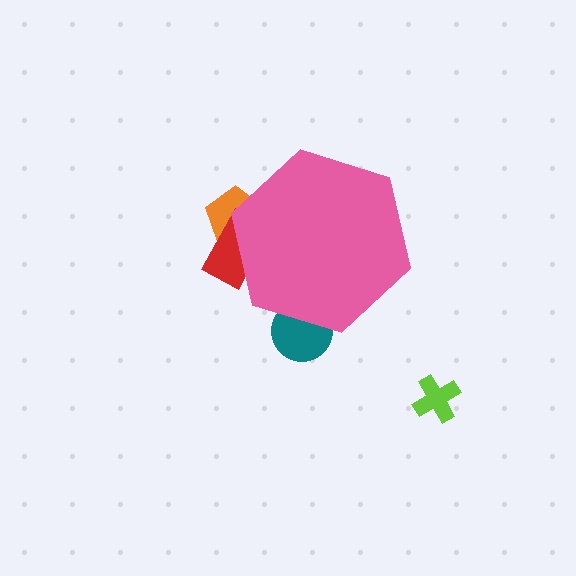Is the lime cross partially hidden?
No, the lime cross is fully visible.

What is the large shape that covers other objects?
A pink hexagon.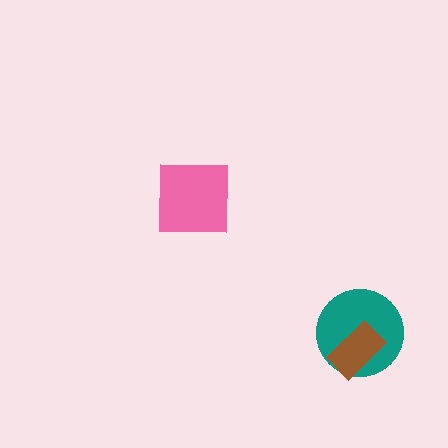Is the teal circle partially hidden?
Yes, it is partially covered by another shape.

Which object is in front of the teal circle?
The brown rectangle is in front of the teal circle.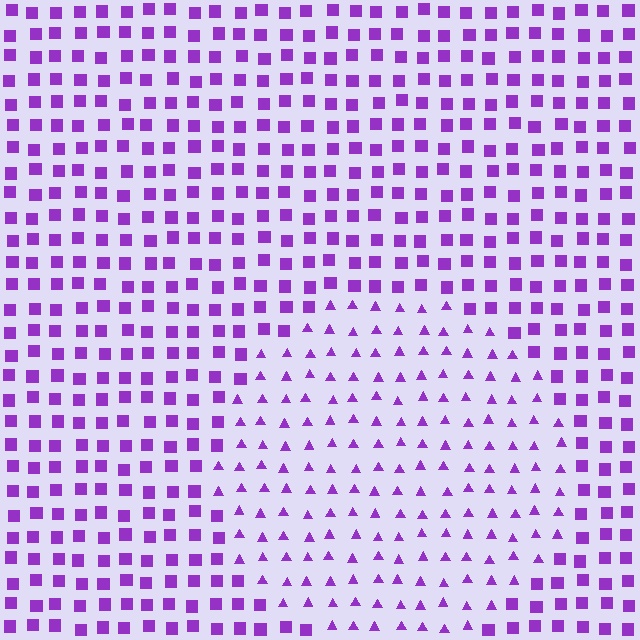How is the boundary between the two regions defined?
The boundary is defined by a change in element shape: triangles inside vs. squares outside. All elements share the same color and spacing.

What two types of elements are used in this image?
The image uses triangles inside the circle region and squares outside it.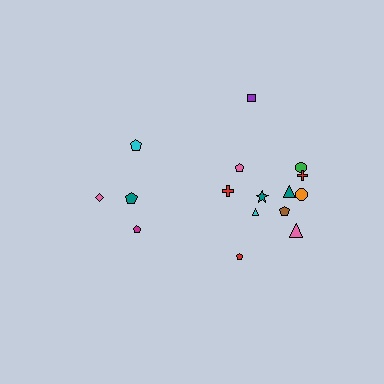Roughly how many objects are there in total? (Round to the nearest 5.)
Roughly 15 objects in total.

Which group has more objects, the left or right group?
The right group.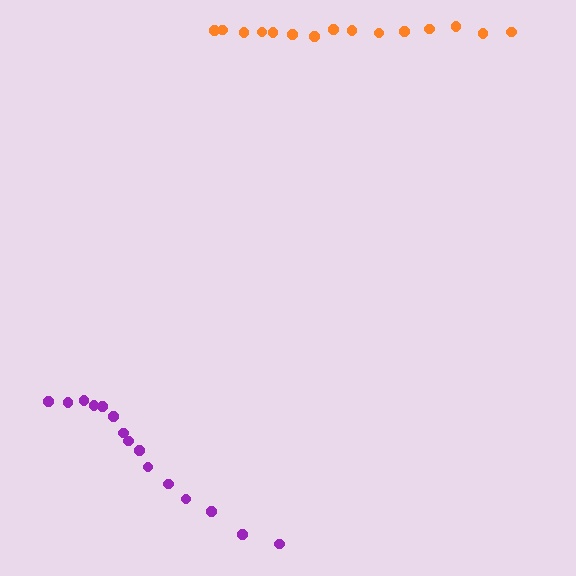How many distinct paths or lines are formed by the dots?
There are 2 distinct paths.